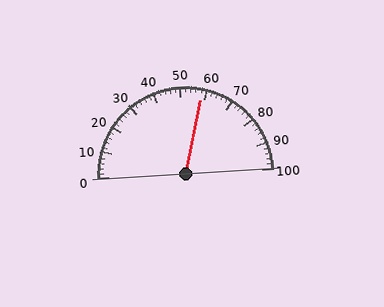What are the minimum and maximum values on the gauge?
The gauge ranges from 0 to 100.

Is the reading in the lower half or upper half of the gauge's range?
The reading is in the upper half of the range (0 to 100).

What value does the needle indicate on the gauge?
The needle indicates approximately 58.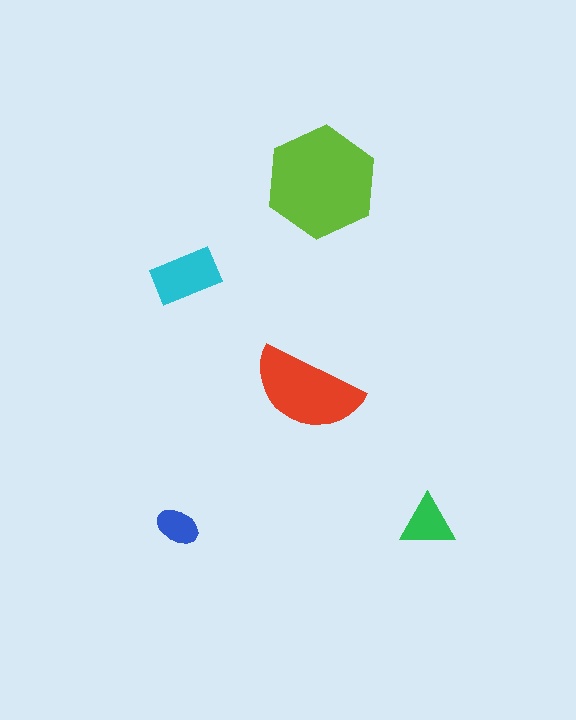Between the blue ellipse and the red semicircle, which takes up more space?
The red semicircle.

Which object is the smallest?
The blue ellipse.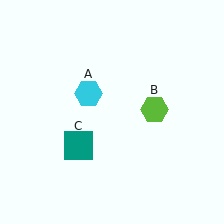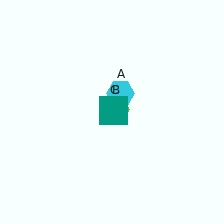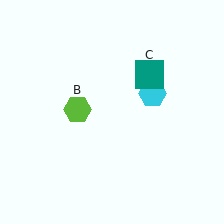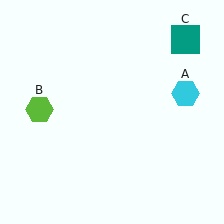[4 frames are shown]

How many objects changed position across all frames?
3 objects changed position: cyan hexagon (object A), lime hexagon (object B), teal square (object C).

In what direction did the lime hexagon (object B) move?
The lime hexagon (object B) moved left.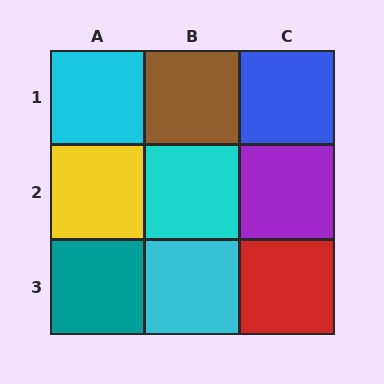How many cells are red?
1 cell is red.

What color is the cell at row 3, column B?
Cyan.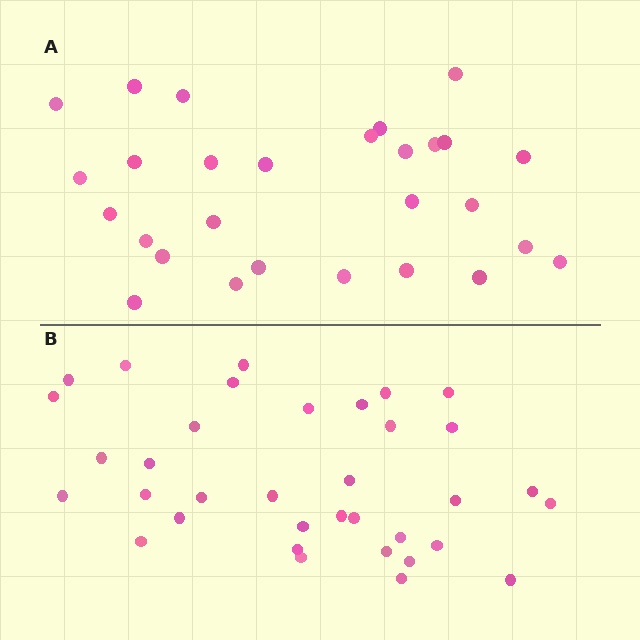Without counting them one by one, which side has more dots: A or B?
Region B (the bottom region) has more dots.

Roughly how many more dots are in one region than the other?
Region B has roughly 8 or so more dots than region A.